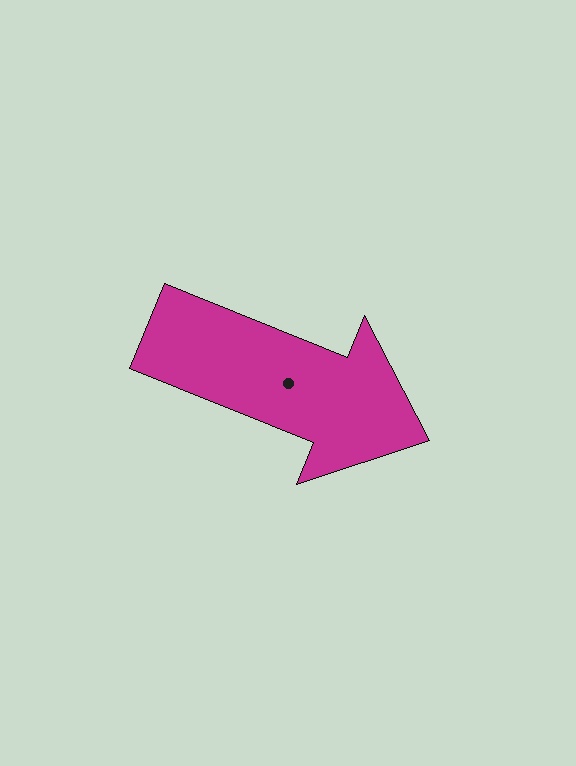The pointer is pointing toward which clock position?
Roughly 4 o'clock.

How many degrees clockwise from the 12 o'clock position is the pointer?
Approximately 112 degrees.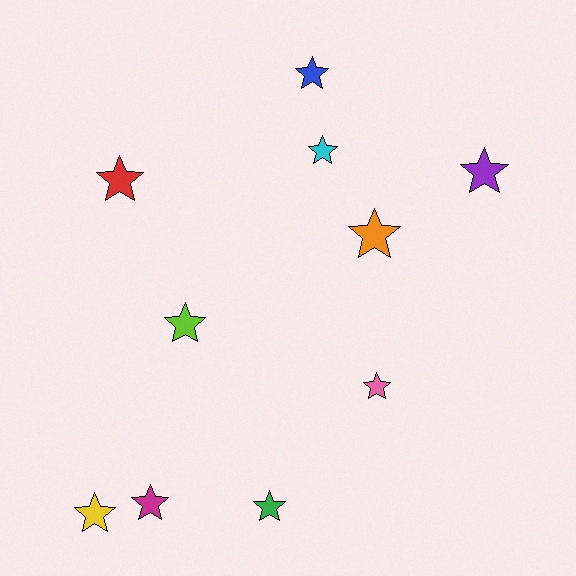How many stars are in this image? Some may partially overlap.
There are 10 stars.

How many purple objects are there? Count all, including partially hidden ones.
There is 1 purple object.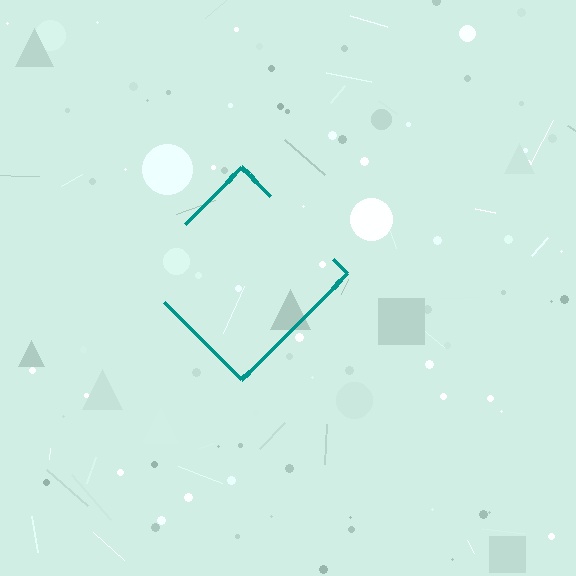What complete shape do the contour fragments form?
The contour fragments form a diamond.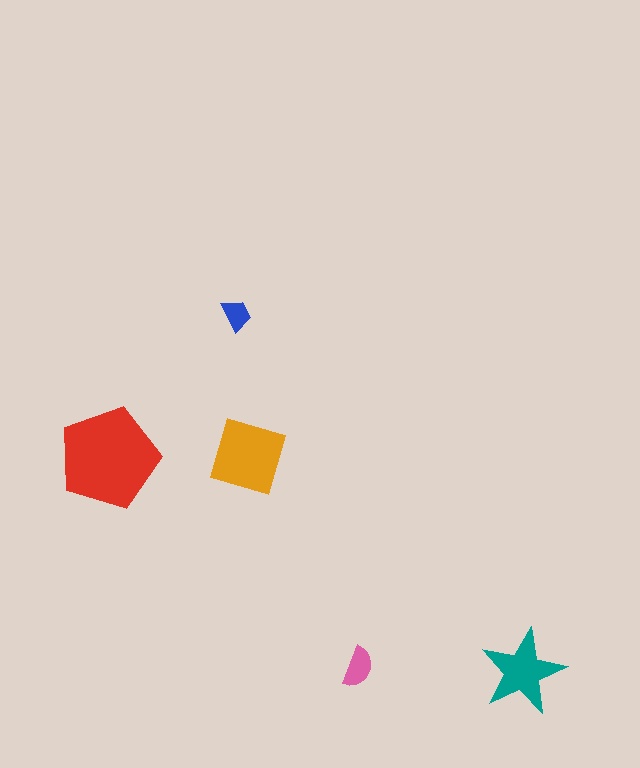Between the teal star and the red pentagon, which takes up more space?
The red pentagon.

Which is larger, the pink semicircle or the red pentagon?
The red pentagon.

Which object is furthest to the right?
The teal star is rightmost.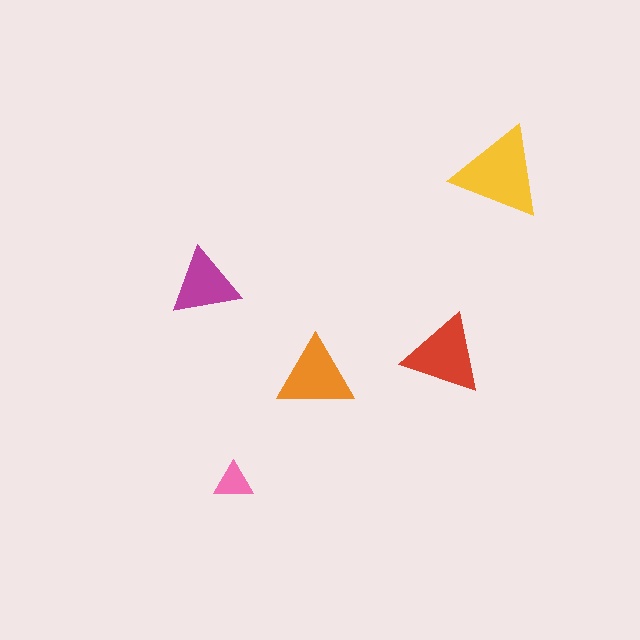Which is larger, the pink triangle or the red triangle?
The red one.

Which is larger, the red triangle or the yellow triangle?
The yellow one.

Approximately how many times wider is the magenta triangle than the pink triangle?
About 1.5 times wider.